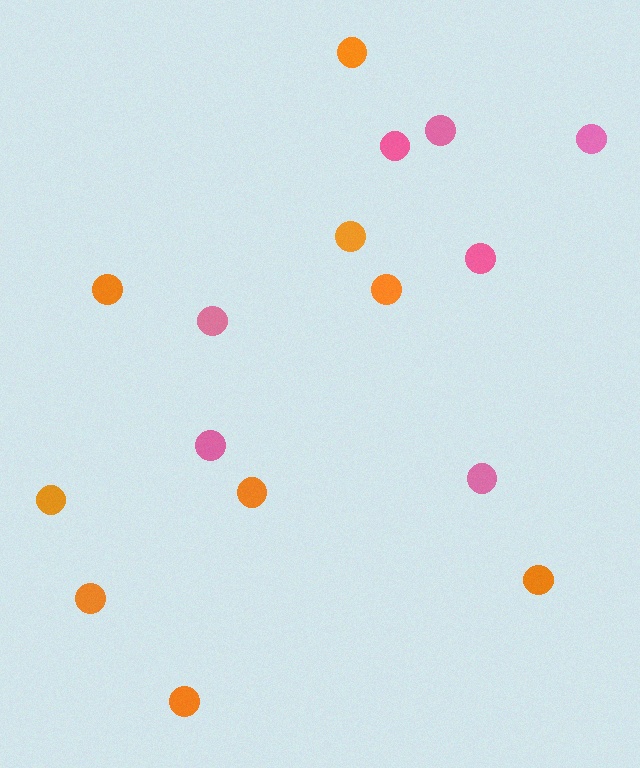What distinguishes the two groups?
There are 2 groups: one group of orange circles (9) and one group of pink circles (7).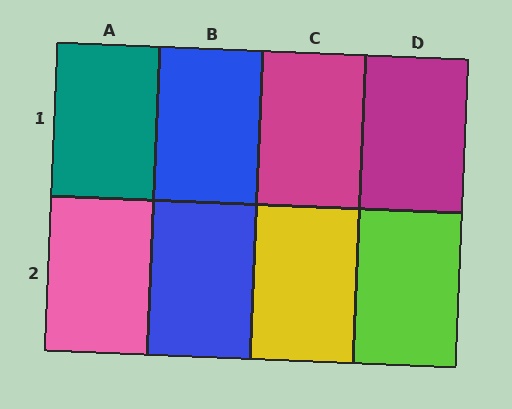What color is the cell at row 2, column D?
Lime.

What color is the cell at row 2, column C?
Yellow.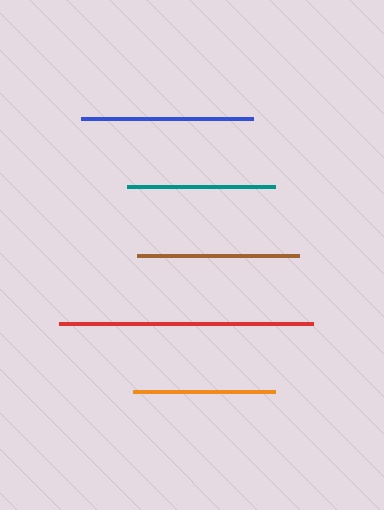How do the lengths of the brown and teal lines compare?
The brown and teal lines are approximately the same length.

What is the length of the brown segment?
The brown segment is approximately 162 pixels long.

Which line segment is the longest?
The red line is the longest at approximately 254 pixels.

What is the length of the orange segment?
The orange segment is approximately 143 pixels long.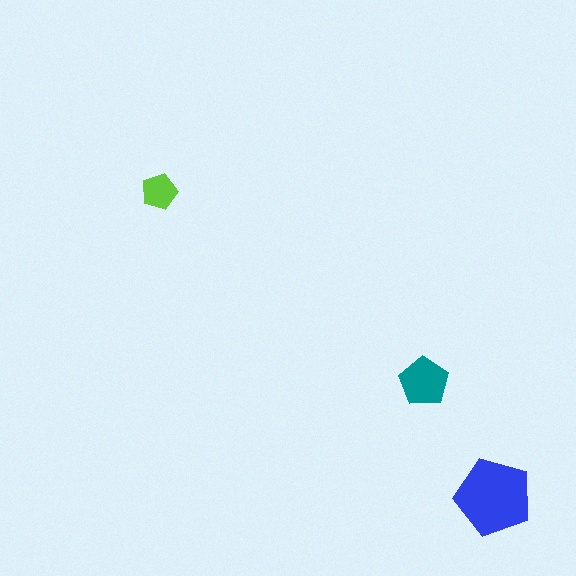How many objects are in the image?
There are 3 objects in the image.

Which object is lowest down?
The blue pentagon is bottommost.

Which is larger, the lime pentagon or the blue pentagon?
The blue one.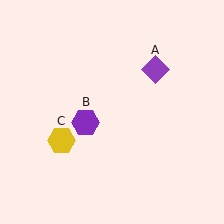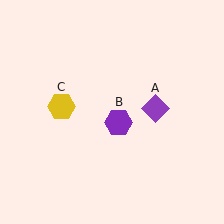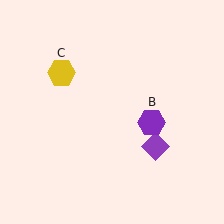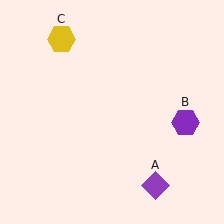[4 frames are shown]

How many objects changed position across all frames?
3 objects changed position: purple diamond (object A), purple hexagon (object B), yellow hexagon (object C).